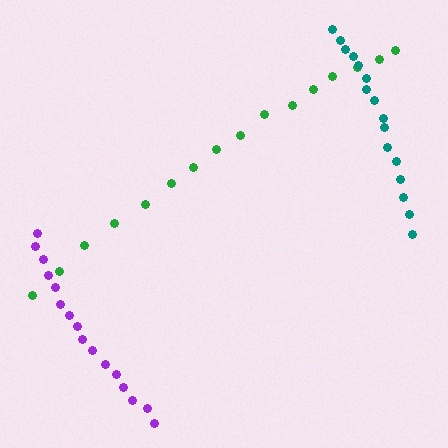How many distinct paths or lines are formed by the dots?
There are 3 distinct paths.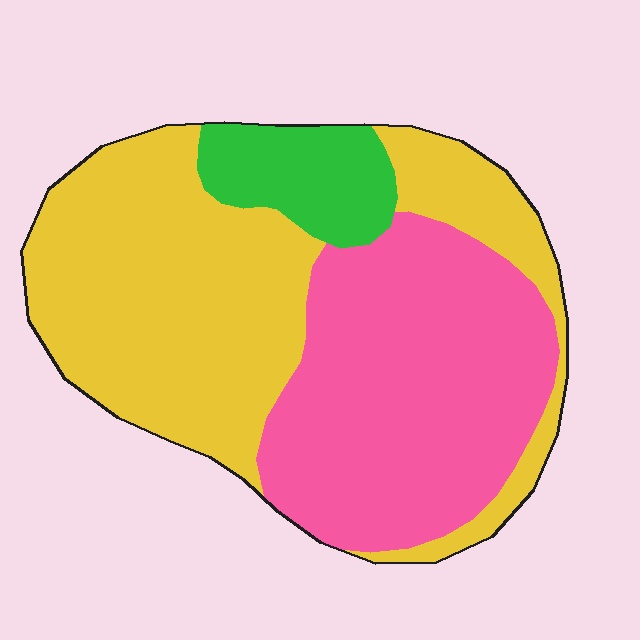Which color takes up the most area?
Yellow, at roughly 50%.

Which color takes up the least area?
Green, at roughly 10%.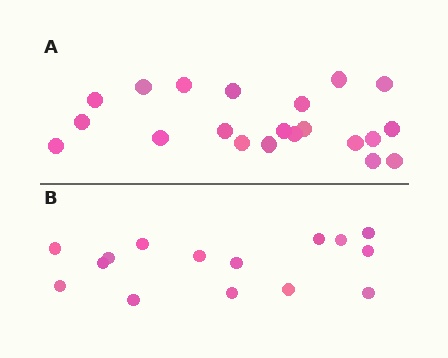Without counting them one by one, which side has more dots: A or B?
Region A (the top region) has more dots.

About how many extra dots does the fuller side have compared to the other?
Region A has about 6 more dots than region B.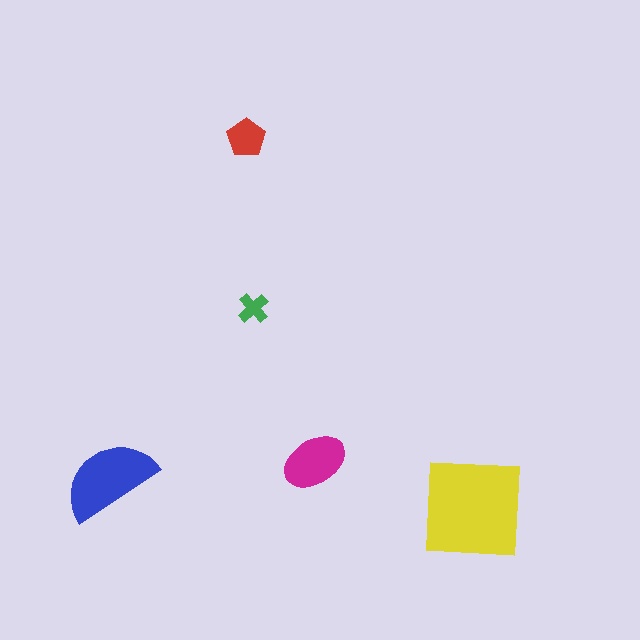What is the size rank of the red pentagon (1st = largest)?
4th.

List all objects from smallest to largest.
The green cross, the red pentagon, the magenta ellipse, the blue semicircle, the yellow square.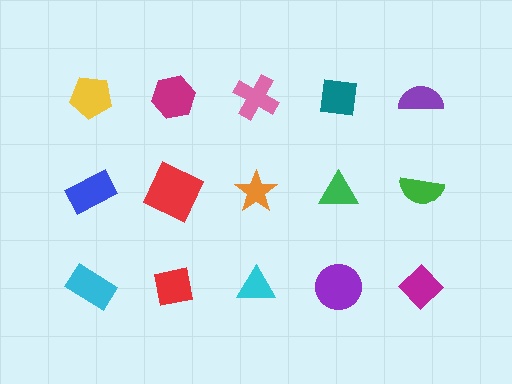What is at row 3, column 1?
A cyan rectangle.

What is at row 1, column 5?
A purple semicircle.